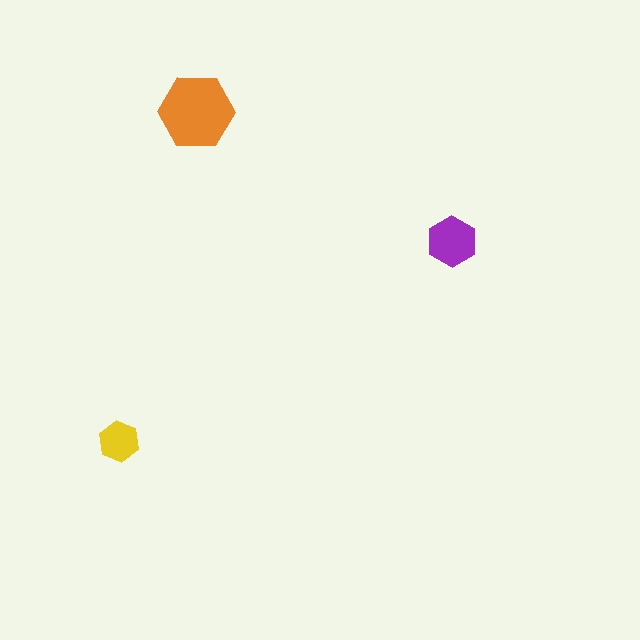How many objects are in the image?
There are 3 objects in the image.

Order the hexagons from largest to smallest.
the orange one, the purple one, the yellow one.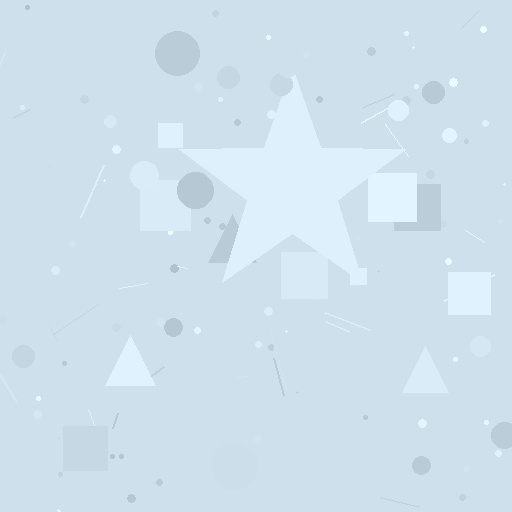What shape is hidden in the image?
A star is hidden in the image.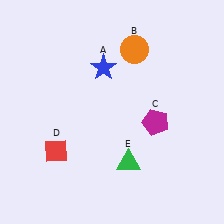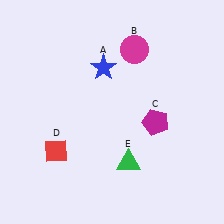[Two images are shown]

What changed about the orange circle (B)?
In Image 1, B is orange. In Image 2, it changed to magenta.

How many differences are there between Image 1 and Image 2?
There is 1 difference between the two images.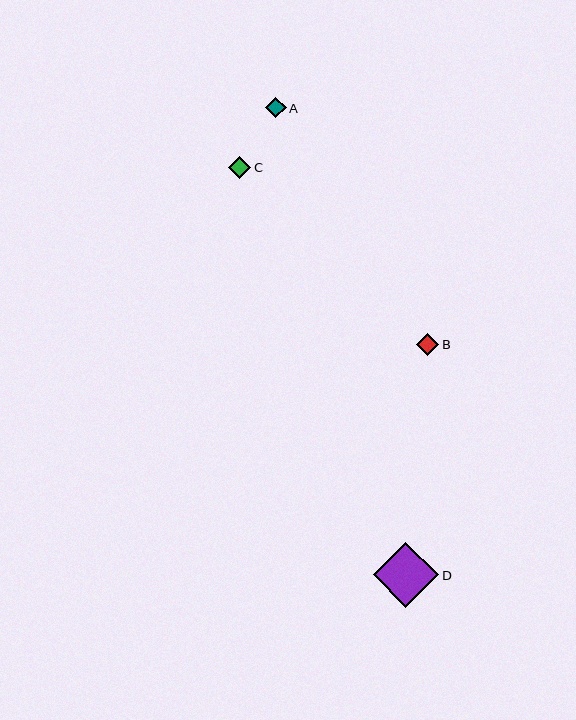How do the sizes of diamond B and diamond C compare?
Diamond B and diamond C are approximately the same size.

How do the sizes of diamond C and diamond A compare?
Diamond C and diamond A are approximately the same size.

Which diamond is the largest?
Diamond D is the largest with a size of approximately 65 pixels.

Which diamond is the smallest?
Diamond A is the smallest with a size of approximately 21 pixels.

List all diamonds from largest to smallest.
From largest to smallest: D, B, C, A.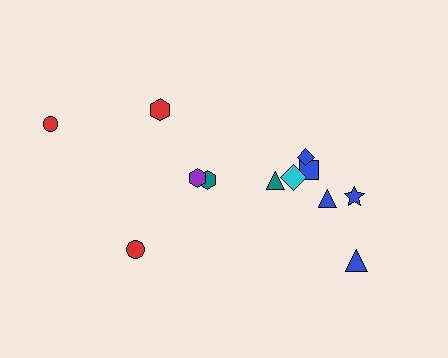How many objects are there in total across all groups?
There are 12 objects.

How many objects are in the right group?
There are 7 objects.